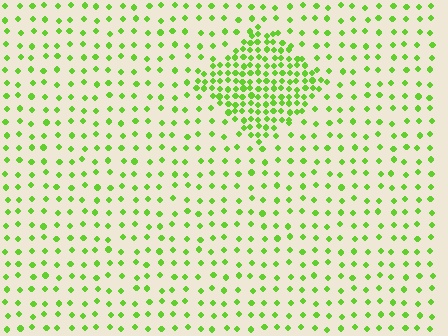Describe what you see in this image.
The image contains small lime elements arranged at two different densities. A diamond-shaped region is visible where the elements are more densely packed than the surrounding area.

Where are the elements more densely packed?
The elements are more densely packed inside the diamond boundary.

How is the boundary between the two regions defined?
The boundary is defined by a change in element density (approximately 2.8x ratio). All elements are the same color, size, and shape.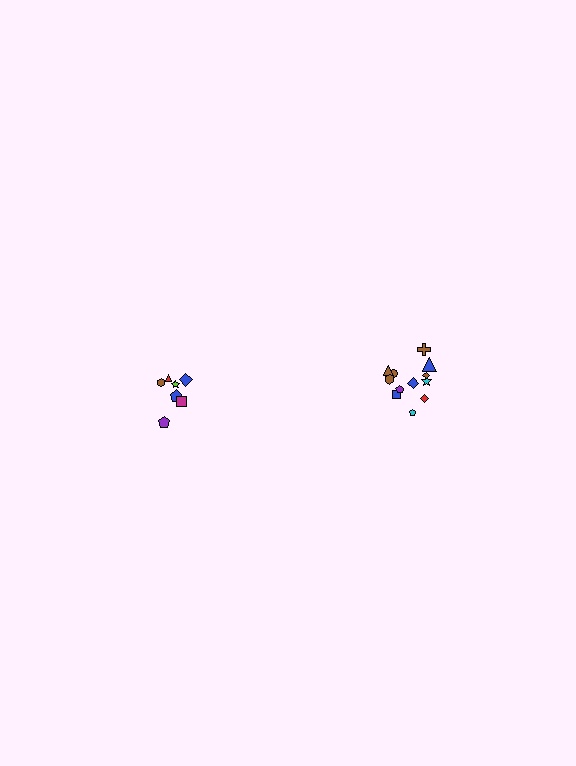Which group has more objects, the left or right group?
The right group.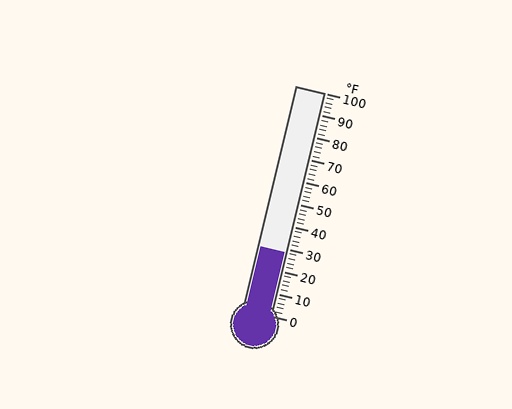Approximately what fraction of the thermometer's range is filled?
The thermometer is filled to approximately 30% of its range.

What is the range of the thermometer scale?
The thermometer scale ranges from 0°F to 100°F.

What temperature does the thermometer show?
The thermometer shows approximately 28°F.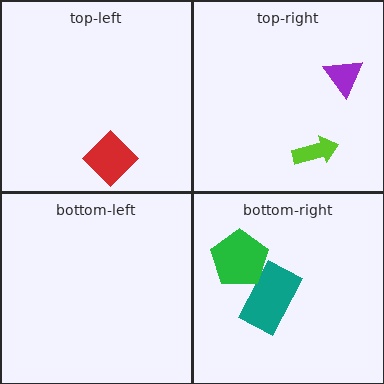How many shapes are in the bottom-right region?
2.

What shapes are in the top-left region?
The red diamond.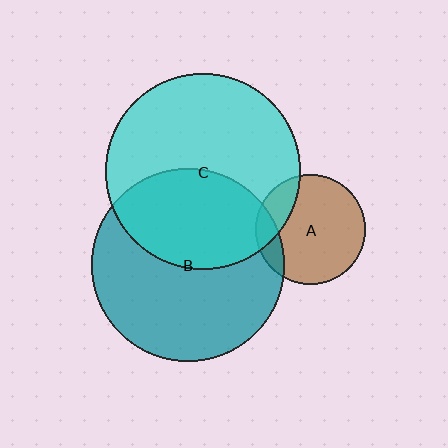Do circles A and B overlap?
Yes.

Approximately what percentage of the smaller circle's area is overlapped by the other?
Approximately 15%.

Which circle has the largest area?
Circle C (cyan).